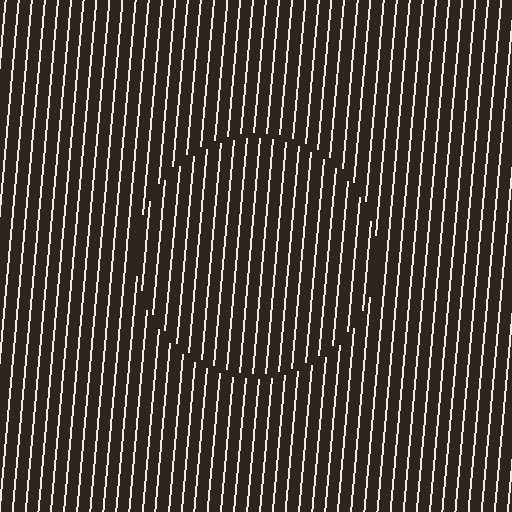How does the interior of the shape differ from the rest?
The interior of the shape contains the same grating, shifted by half a period — the contour is defined by the phase discontinuity where line-ends from the inner and outer gratings abut.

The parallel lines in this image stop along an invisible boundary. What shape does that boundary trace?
An illusory circle. The interior of the shape contains the same grating, shifted by half a period — the contour is defined by the phase discontinuity where line-ends from the inner and outer gratings abut.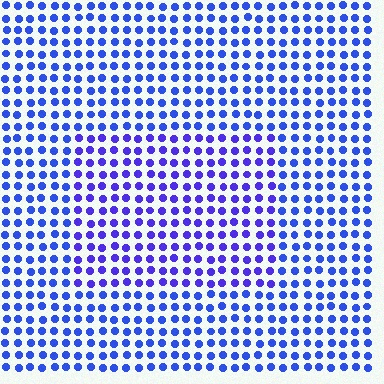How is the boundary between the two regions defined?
The boundary is defined purely by a slight shift in hue (about 22 degrees). Spacing, size, and orientation are identical on both sides.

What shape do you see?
I see a rectangle.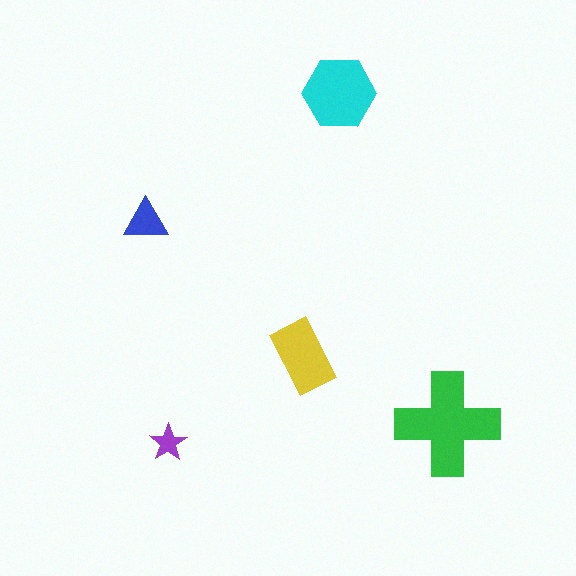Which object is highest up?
The cyan hexagon is topmost.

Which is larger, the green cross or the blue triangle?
The green cross.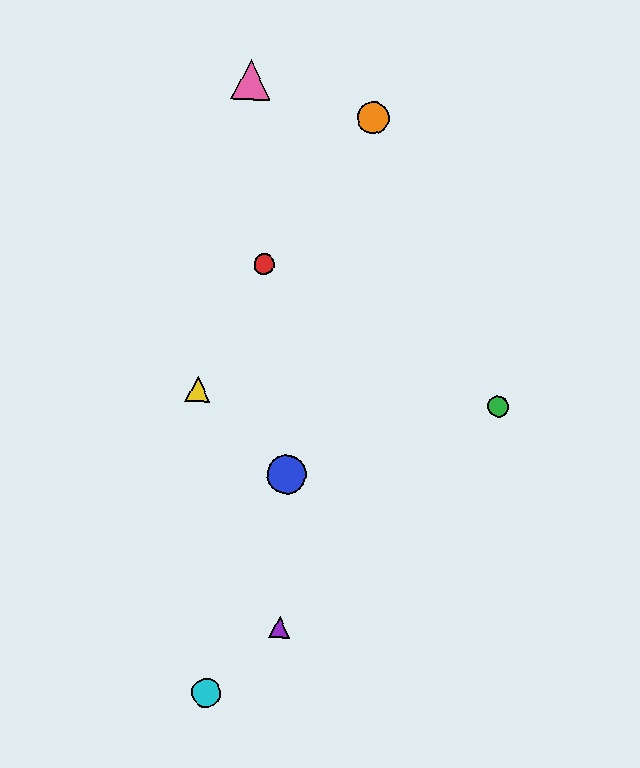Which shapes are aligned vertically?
The blue circle, the purple triangle are aligned vertically.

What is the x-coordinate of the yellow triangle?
The yellow triangle is at x≈198.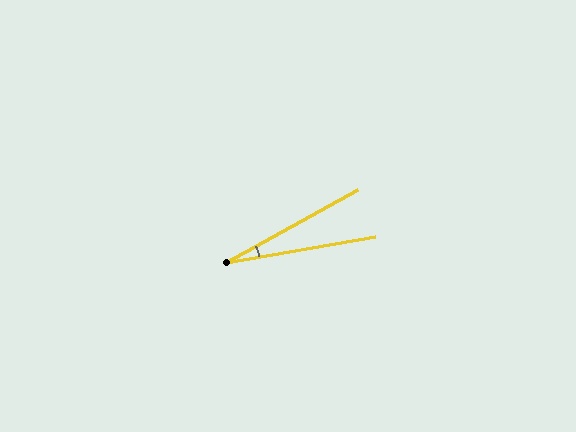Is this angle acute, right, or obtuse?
It is acute.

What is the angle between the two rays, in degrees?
Approximately 19 degrees.